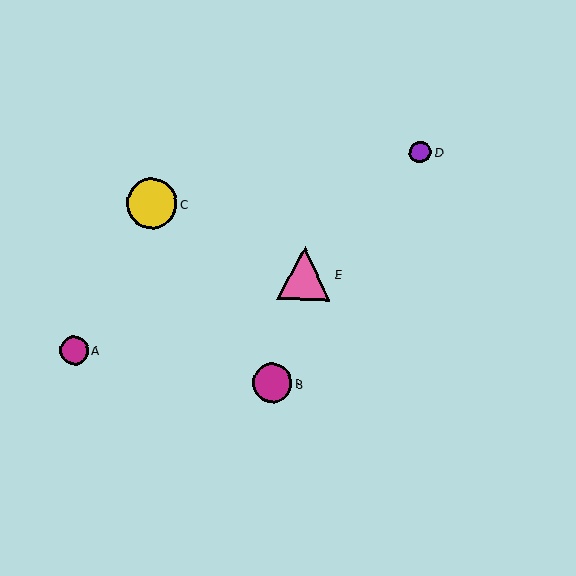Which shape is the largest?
The pink triangle (labeled E) is the largest.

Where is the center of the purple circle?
The center of the purple circle is at (420, 152).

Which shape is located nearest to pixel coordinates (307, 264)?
The pink triangle (labeled E) at (304, 273) is nearest to that location.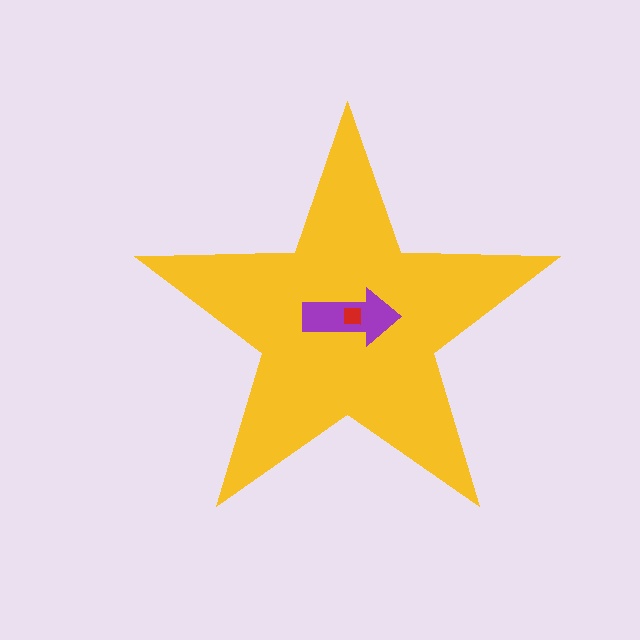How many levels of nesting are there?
3.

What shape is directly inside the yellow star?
The purple arrow.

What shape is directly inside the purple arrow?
The red square.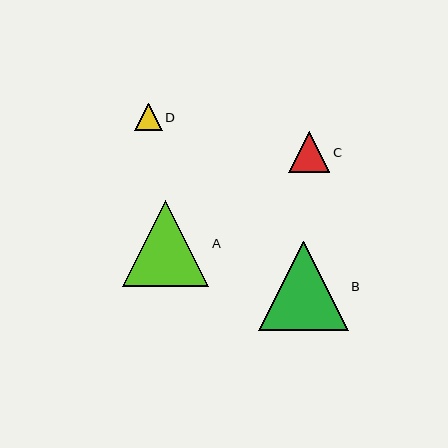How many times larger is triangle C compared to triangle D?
Triangle C is approximately 1.5 times the size of triangle D.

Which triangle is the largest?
Triangle B is the largest with a size of approximately 90 pixels.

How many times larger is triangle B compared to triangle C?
Triangle B is approximately 2.2 times the size of triangle C.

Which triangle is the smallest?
Triangle D is the smallest with a size of approximately 27 pixels.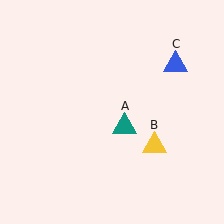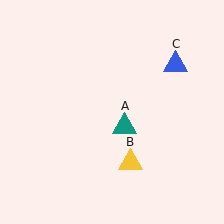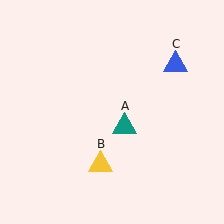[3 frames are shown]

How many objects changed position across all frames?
1 object changed position: yellow triangle (object B).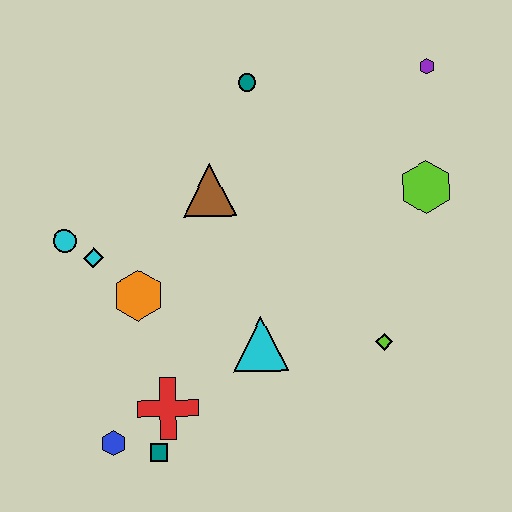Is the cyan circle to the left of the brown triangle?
Yes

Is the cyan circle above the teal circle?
No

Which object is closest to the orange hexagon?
The cyan diamond is closest to the orange hexagon.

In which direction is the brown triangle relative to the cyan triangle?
The brown triangle is above the cyan triangle.